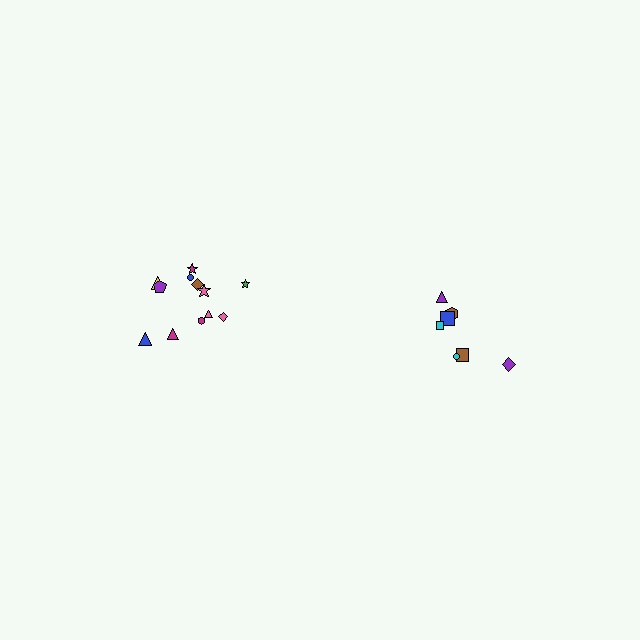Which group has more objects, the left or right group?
The left group.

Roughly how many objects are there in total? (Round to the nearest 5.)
Roughly 20 objects in total.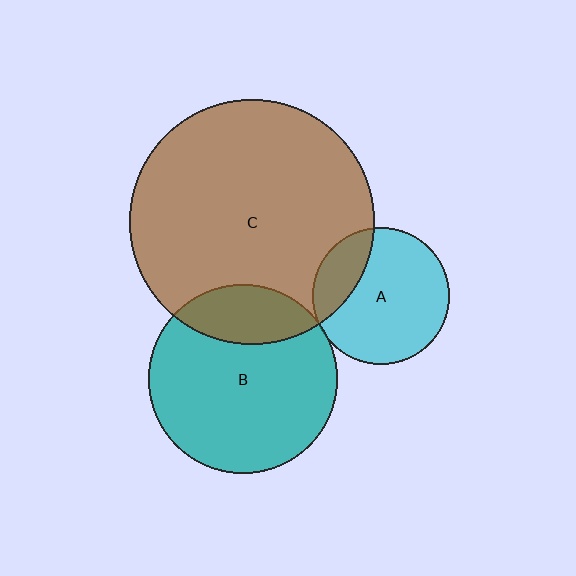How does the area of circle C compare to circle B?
Approximately 1.7 times.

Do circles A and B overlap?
Yes.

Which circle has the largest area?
Circle C (brown).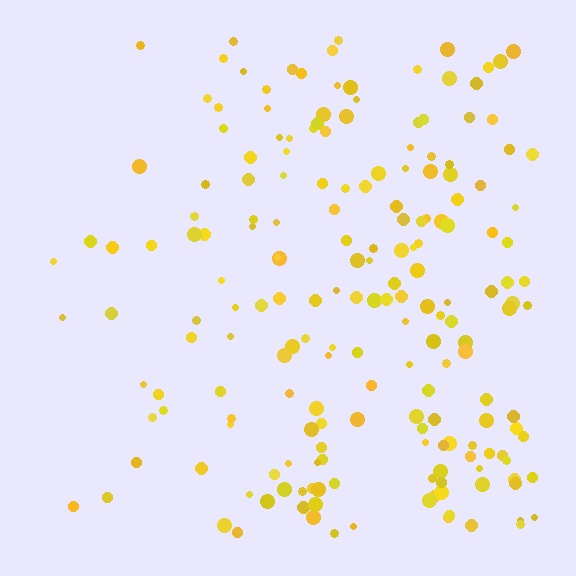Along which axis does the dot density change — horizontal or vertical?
Horizontal.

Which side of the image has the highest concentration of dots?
The right.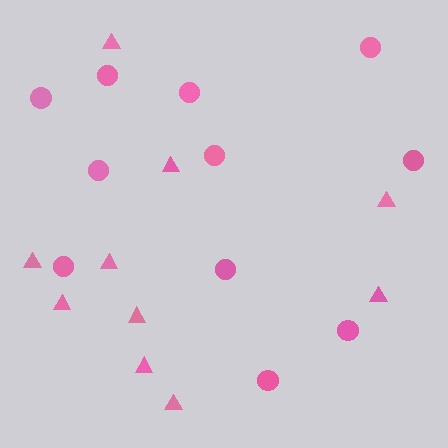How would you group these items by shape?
There are 2 groups: one group of circles (11) and one group of triangles (10).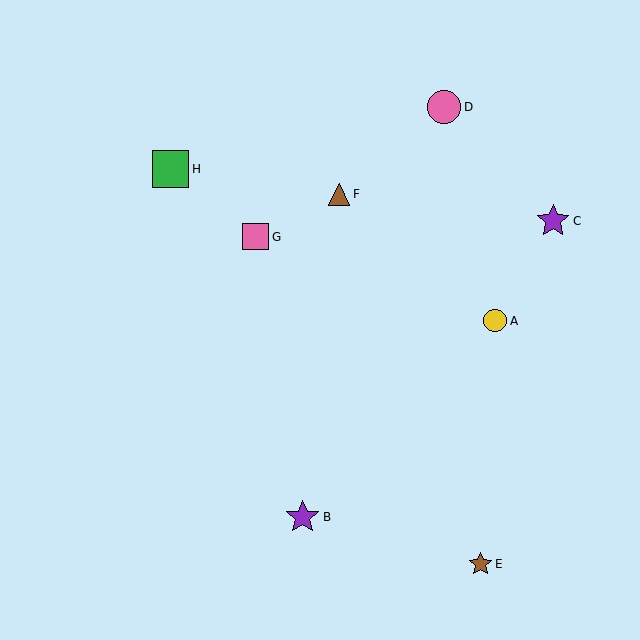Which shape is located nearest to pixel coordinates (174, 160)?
The green square (labeled H) at (171, 169) is nearest to that location.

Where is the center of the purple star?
The center of the purple star is at (553, 221).